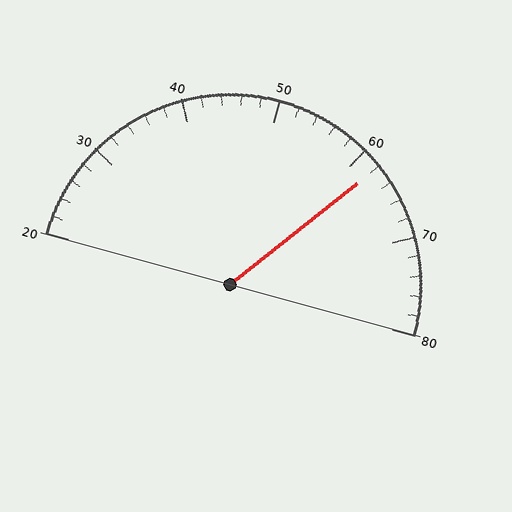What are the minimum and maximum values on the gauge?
The gauge ranges from 20 to 80.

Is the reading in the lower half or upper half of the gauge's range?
The reading is in the upper half of the range (20 to 80).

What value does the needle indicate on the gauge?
The needle indicates approximately 62.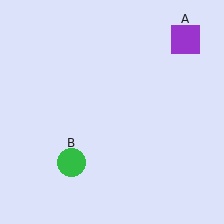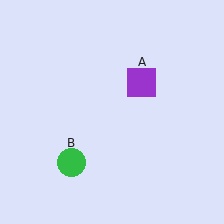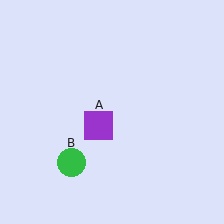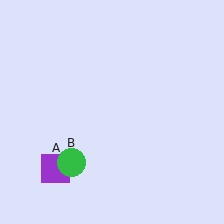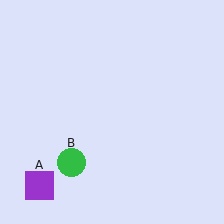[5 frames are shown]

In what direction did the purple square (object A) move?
The purple square (object A) moved down and to the left.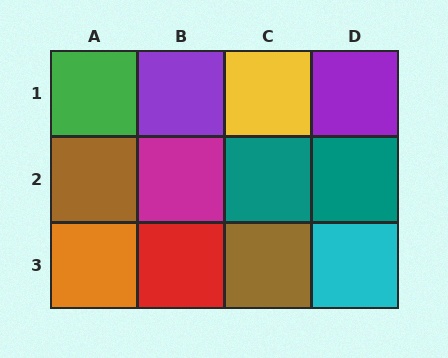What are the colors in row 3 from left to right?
Orange, red, brown, cyan.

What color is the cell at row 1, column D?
Purple.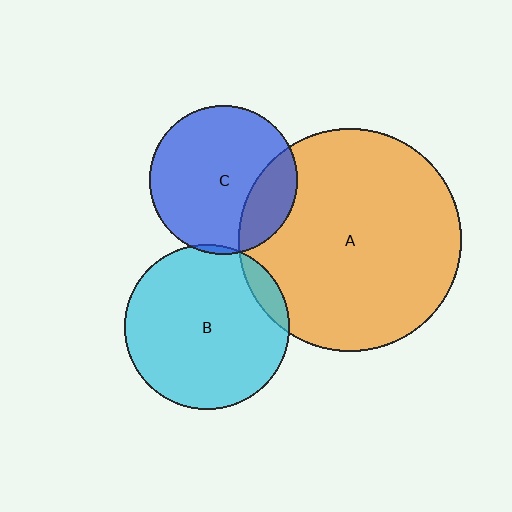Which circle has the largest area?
Circle A (orange).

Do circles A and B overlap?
Yes.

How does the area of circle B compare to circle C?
Approximately 1.2 times.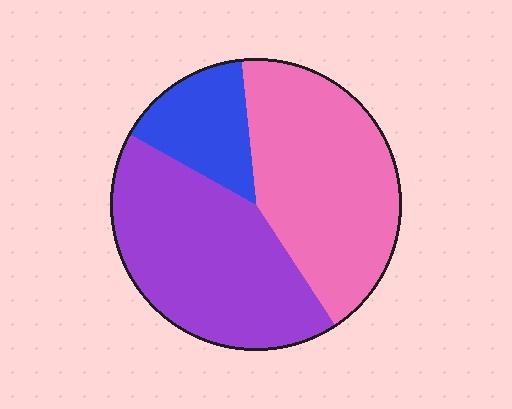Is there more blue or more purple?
Purple.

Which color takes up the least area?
Blue, at roughly 15%.